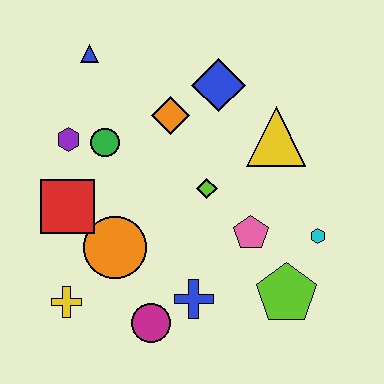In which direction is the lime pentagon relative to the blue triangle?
The lime pentagon is below the blue triangle.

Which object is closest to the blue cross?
The magenta circle is closest to the blue cross.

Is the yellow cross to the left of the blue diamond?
Yes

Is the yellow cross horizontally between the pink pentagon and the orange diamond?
No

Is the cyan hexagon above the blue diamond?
No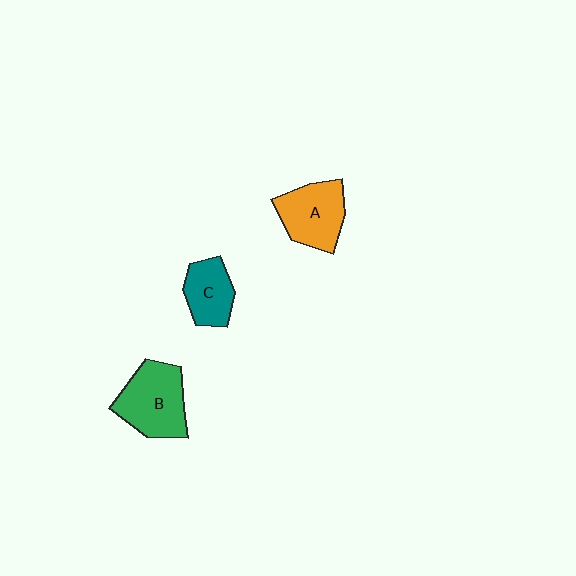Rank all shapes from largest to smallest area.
From largest to smallest: B (green), A (orange), C (teal).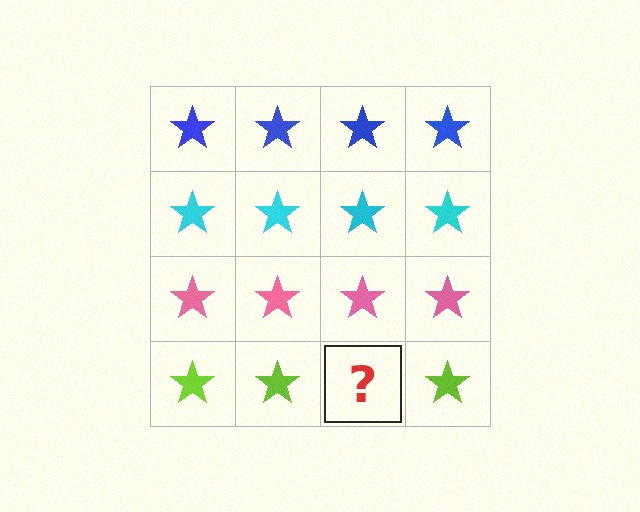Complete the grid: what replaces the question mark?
The question mark should be replaced with a lime star.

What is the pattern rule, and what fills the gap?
The rule is that each row has a consistent color. The gap should be filled with a lime star.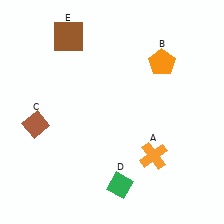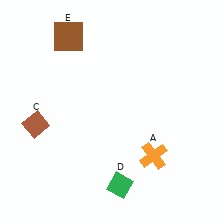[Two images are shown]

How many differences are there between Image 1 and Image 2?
There is 1 difference between the two images.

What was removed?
The orange pentagon (B) was removed in Image 2.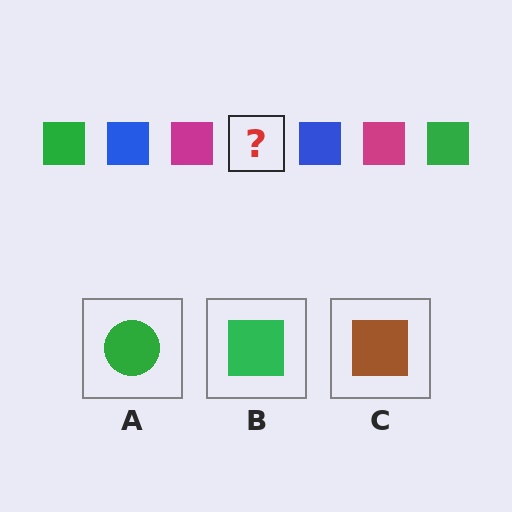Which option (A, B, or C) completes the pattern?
B.